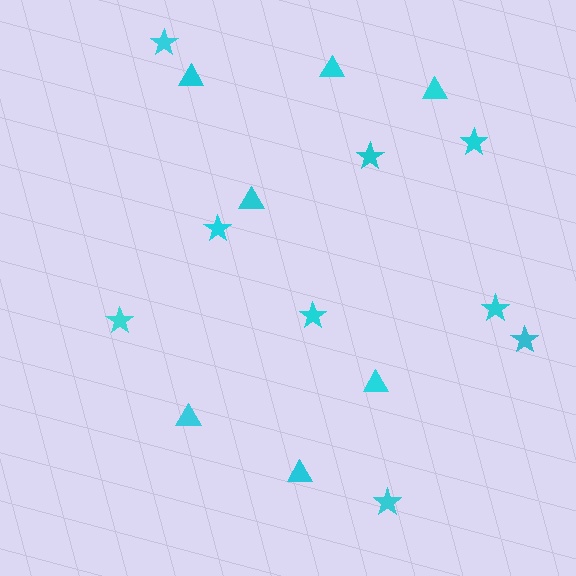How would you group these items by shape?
There are 2 groups: one group of triangles (7) and one group of stars (9).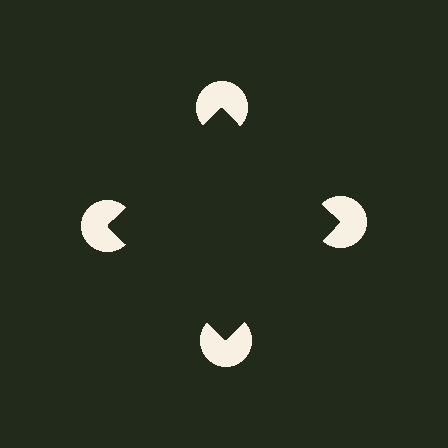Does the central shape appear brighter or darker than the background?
It typically appears slightly darker than the background, even though no actual brightness change is drawn.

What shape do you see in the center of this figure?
An illusory square — its edges are inferred from the aligned wedge cuts in the pac-man discs, not physically drawn.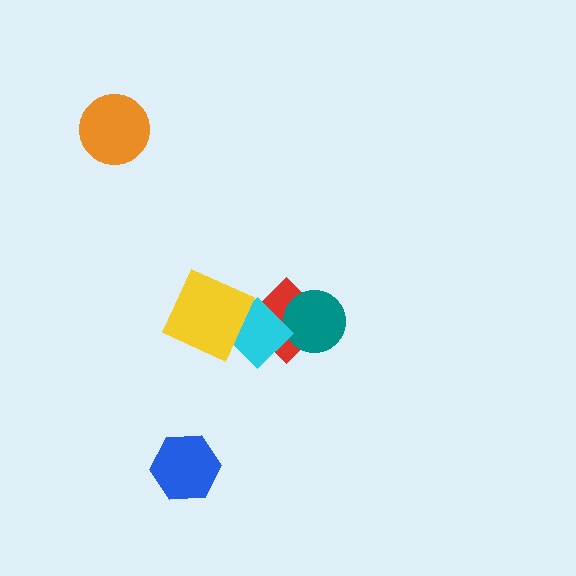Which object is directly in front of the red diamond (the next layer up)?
The teal circle is directly in front of the red diamond.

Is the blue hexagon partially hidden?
No, no other shape covers it.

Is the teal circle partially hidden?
Yes, it is partially covered by another shape.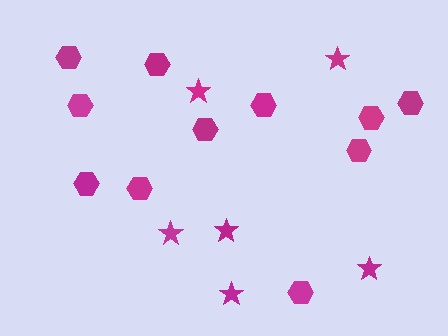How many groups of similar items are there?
There are 2 groups: one group of stars (6) and one group of hexagons (11).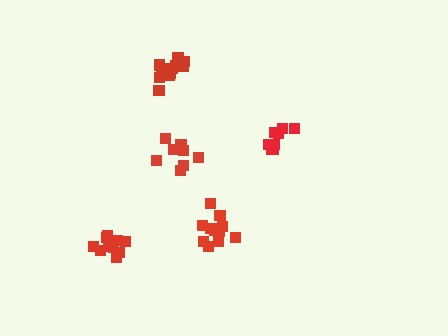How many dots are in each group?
Group 1: 13 dots, Group 2: 8 dots, Group 3: 8 dots, Group 4: 11 dots, Group 5: 12 dots (52 total).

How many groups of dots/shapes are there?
There are 5 groups.